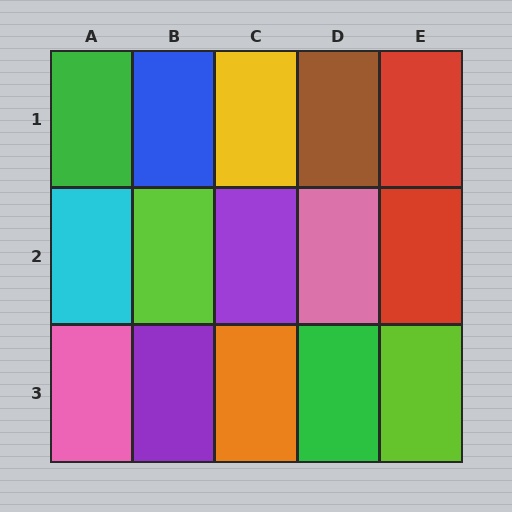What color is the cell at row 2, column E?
Red.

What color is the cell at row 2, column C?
Purple.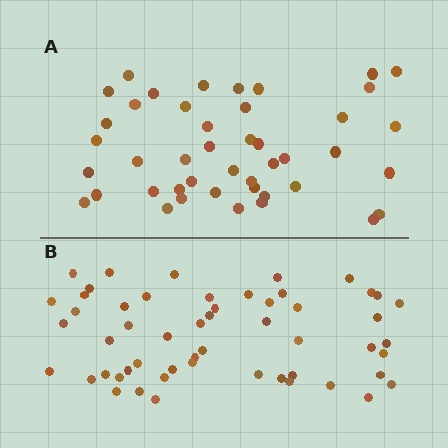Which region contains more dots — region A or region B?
Region B (the bottom region) has more dots.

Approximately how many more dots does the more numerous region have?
Region B has roughly 10 or so more dots than region A.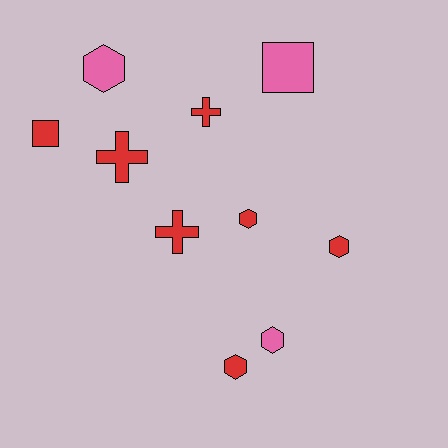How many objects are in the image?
There are 10 objects.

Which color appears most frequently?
Red, with 7 objects.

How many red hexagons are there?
There are 3 red hexagons.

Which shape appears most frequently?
Hexagon, with 5 objects.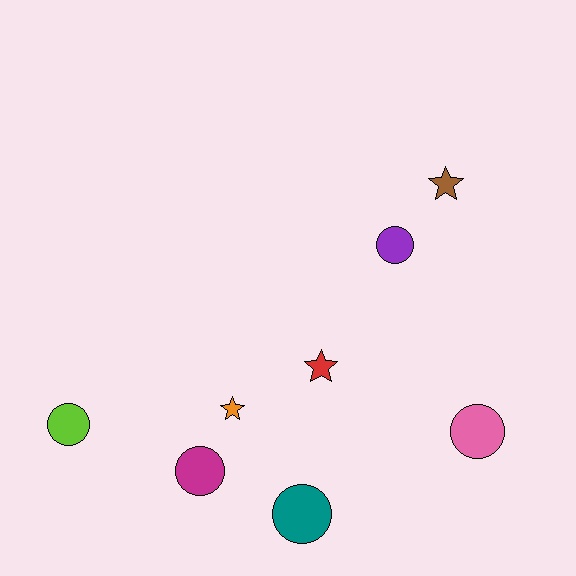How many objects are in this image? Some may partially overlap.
There are 8 objects.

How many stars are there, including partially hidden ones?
There are 3 stars.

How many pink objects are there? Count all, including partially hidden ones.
There is 1 pink object.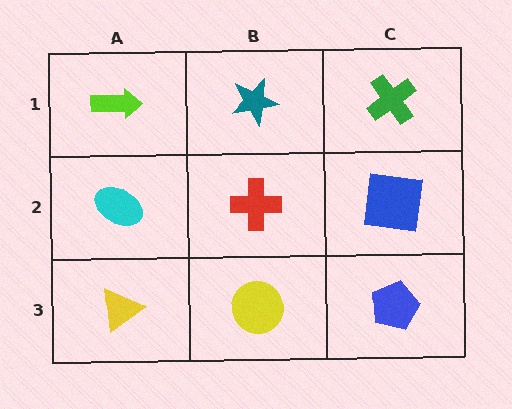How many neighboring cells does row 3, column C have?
2.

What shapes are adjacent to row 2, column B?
A teal star (row 1, column B), a yellow circle (row 3, column B), a cyan ellipse (row 2, column A), a blue square (row 2, column C).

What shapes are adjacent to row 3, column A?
A cyan ellipse (row 2, column A), a yellow circle (row 3, column B).